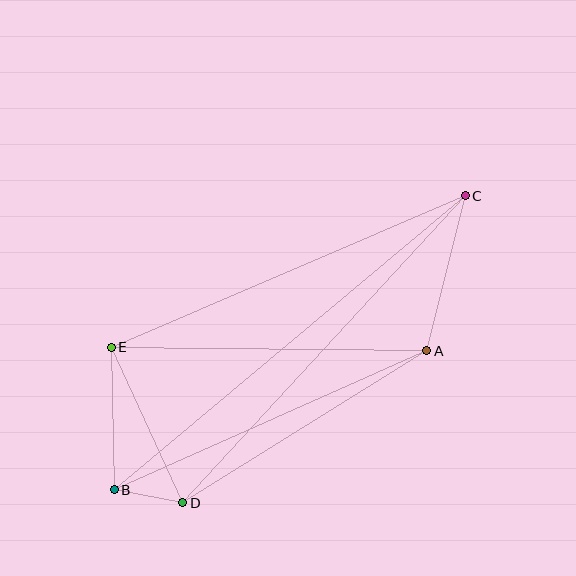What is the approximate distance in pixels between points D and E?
The distance between D and E is approximately 171 pixels.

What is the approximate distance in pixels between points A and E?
The distance between A and E is approximately 316 pixels.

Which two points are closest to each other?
Points B and D are closest to each other.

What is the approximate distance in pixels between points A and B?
The distance between A and B is approximately 342 pixels.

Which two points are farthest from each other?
Points B and C are farthest from each other.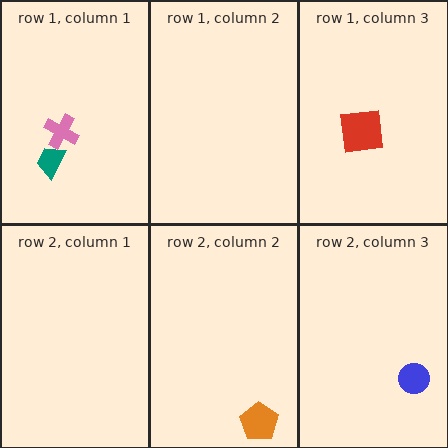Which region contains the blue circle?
The row 2, column 3 region.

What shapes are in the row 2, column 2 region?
The orange pentagon.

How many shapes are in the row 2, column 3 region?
1.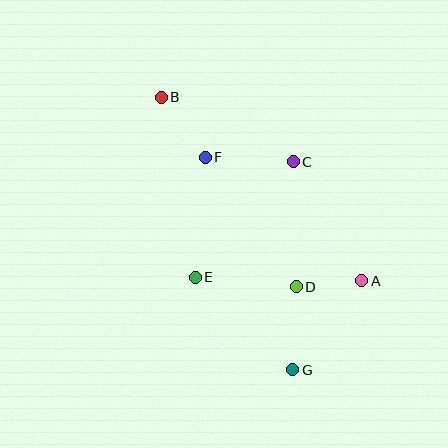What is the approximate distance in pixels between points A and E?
The distance between A and E is approximately 167 pixels.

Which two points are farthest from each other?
Points B and G are farthest from each other.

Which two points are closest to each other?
Points A and D are closest to each other.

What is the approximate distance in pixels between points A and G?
The distance between A and G is approximately 113 pixels.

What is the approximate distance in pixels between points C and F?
The distance between C and F is approximately 88 pixels.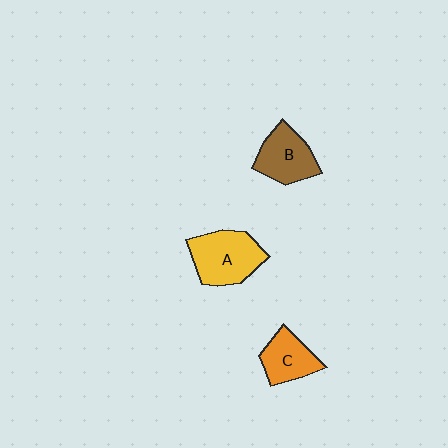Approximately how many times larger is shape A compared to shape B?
Approximately 1.3 times.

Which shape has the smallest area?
Shape C (orange).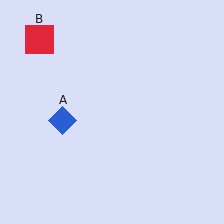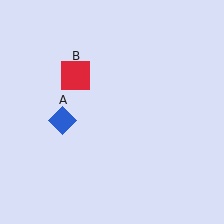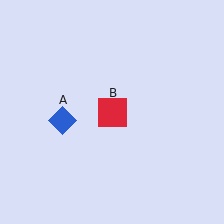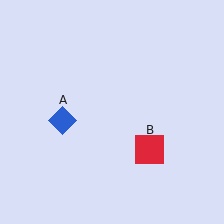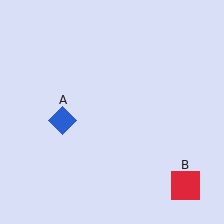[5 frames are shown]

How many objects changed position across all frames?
1 object changed position: red square (object B).